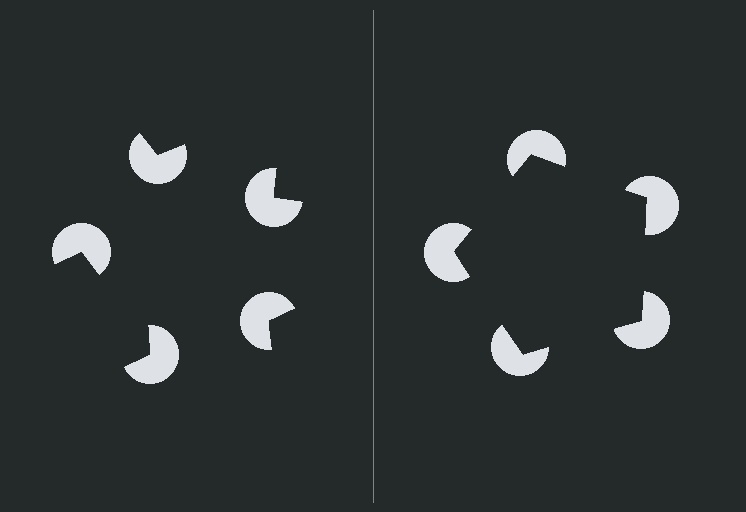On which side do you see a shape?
An illusory pentagon appears on the right side. On the left side the wedge cuts are rotated, so no coherent shape forms.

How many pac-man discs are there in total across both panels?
10 — 5 on each side.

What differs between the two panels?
The pac-man discs are positioned identically on both sides; only the wedge orientations differ. On the right they align to a pentagon; on the left they are misaligned.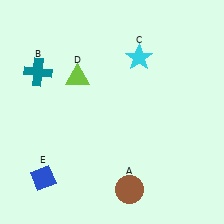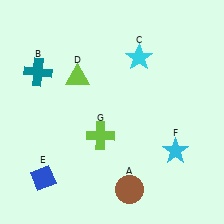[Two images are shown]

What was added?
A cyan star (F), a lime cross (G) were added in Image 2.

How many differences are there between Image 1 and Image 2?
There are 2 differences between the two images.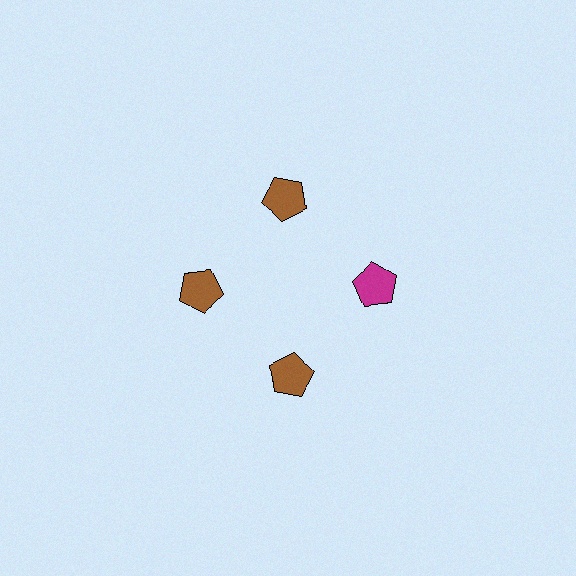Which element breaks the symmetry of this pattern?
The magenta pentagon at roughly the 3 o'clock position breaks the symmetry. All other shapes are brown pentagons.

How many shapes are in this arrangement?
There are 4 shapes arranged in a ring pattern.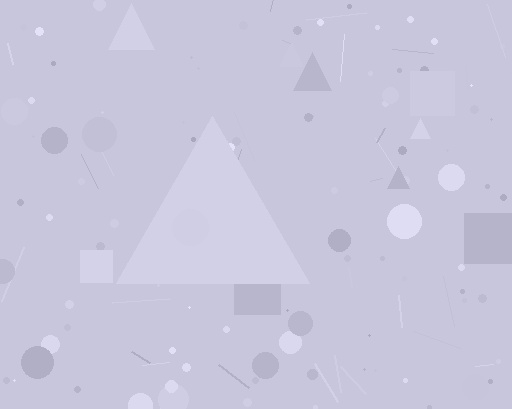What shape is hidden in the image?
A triangle is hidden in the image.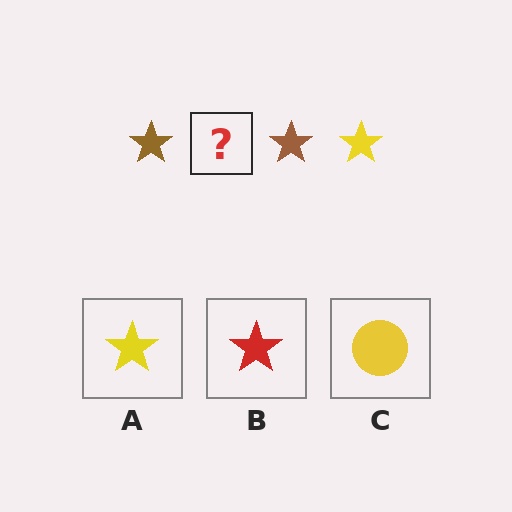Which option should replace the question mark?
Option A.